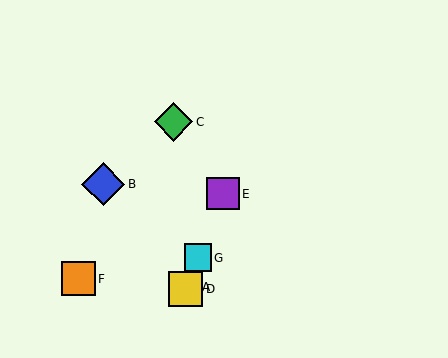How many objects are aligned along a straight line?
4 objects (A, D, E, G) are aligned along a straight line.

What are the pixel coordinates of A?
Object A is at (186, 287).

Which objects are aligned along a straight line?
Objects A, D, E, G are aligned along a straight line.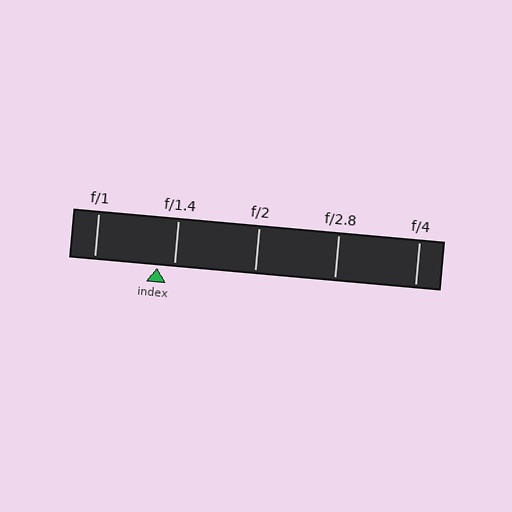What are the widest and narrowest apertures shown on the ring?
The widest aperture shown is f/1 and the narrowest is f/4.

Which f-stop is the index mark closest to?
The index mark is closest to f/1.4.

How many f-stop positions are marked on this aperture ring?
There are 5 f-stop positions marked.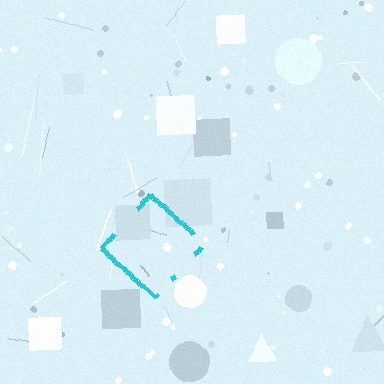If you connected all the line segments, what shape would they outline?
They would outline a diamond.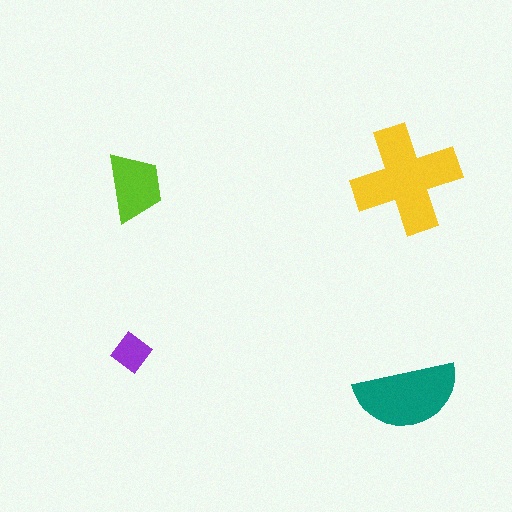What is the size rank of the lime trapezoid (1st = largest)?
3rd.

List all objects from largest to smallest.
The yellow cross, the teal semicircle, the lime trapezoid, the purple diamond.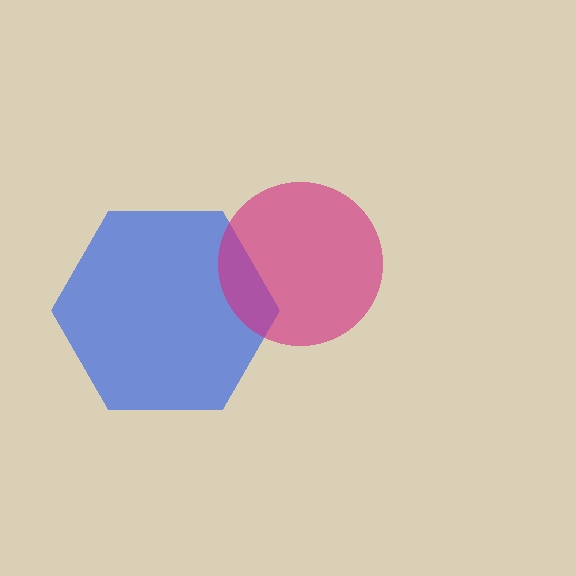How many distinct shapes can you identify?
There are 2 distinct shapes: a blue hexagon, a magenta circle.